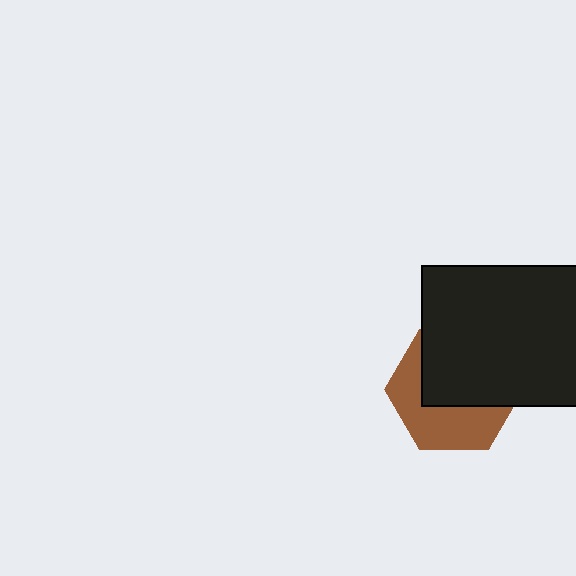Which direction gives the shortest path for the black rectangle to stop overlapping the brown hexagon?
Moving up gives the shortest separation.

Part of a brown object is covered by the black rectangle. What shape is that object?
It is a hexagon.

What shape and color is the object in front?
The object in front is a black rectangle.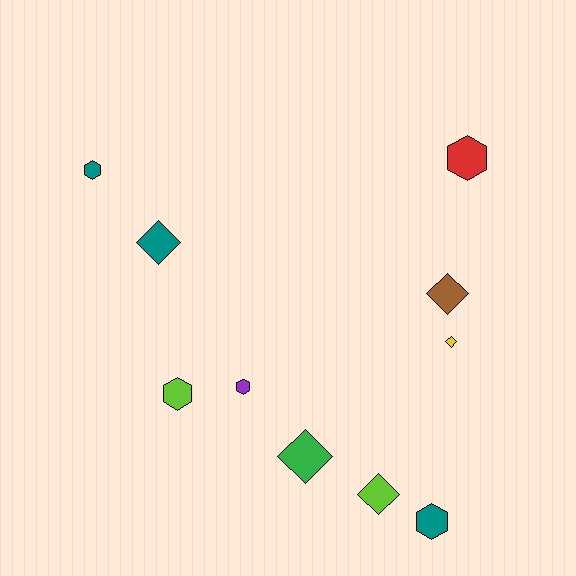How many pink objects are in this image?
There are no pink objects.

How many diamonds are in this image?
There are 5 diamonds.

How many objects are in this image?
There are 10 objects.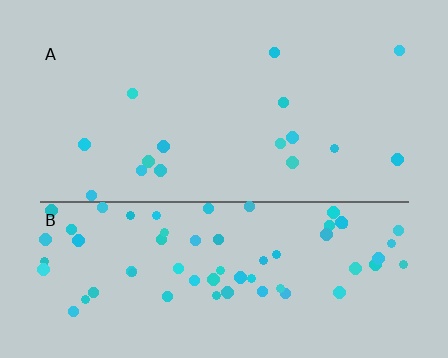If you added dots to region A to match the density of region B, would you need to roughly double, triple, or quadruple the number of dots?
Approximately quadruple.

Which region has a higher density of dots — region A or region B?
B (the bottom).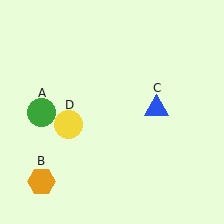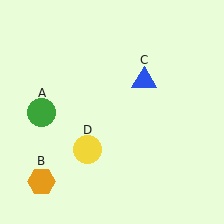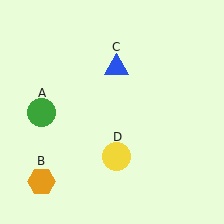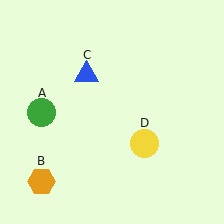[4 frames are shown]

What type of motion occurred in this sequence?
The blue triangle (object C), yellow circle (object D) rotated counterclockwise around the center of the scene.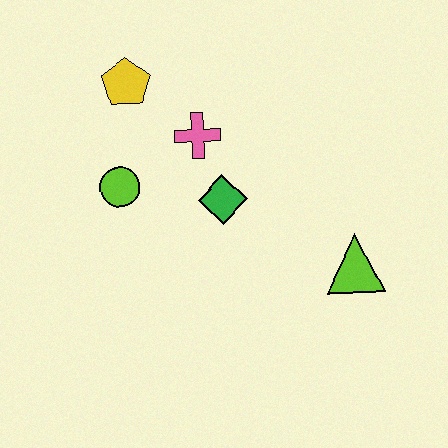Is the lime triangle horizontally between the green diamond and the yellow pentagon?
No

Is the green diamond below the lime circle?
Yes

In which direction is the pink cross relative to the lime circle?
The pink cross is to the right of the lime circle.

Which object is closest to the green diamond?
The pink cross is closest to the green diamond.